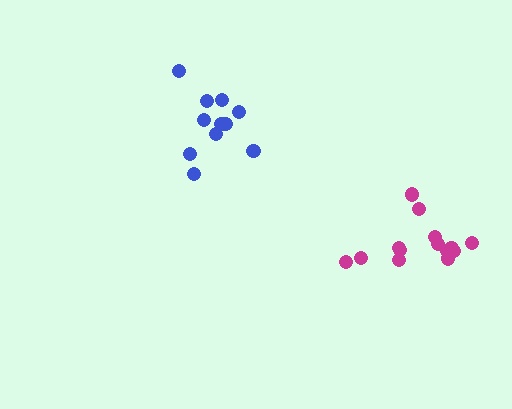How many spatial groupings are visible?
There are 2 spatial groupings.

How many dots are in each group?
Group 1: 11 dots, Group 2: 14 dots (25 total).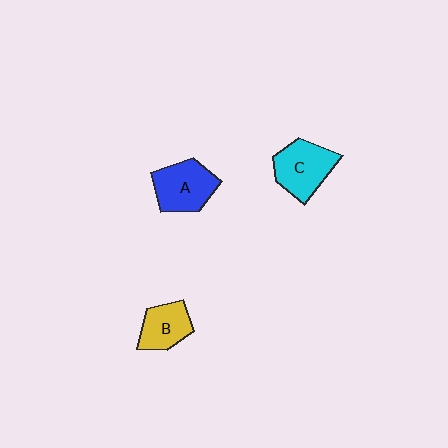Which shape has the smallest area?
Shape B (yellow).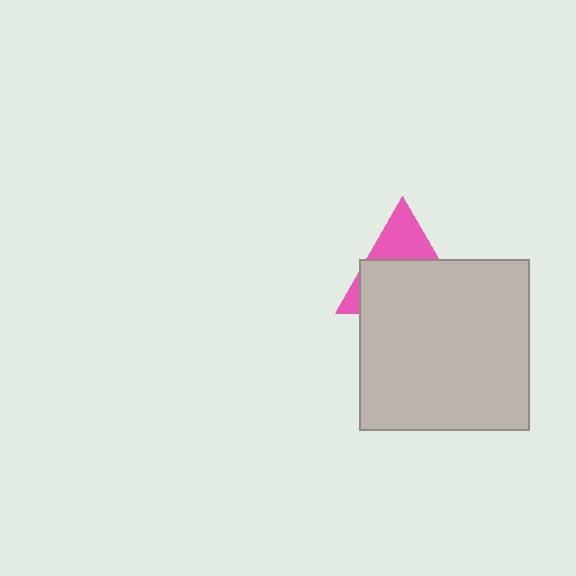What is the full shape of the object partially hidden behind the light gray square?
The partially hidden object is a pink triangle.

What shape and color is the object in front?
The object in front is a light gray square.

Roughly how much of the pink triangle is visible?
A small part of it is visible (roughly 36%).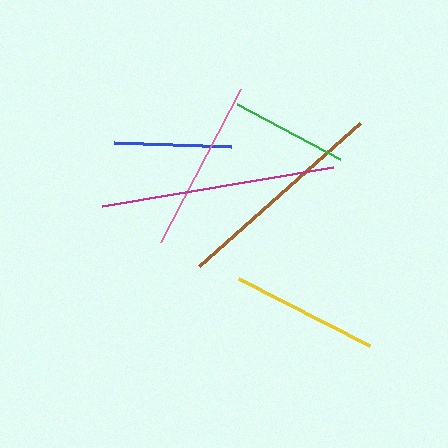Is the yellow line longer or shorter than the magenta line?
The magenta line is longer than the yellow line.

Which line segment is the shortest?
The green line is the shortest at approximately 117 pixels.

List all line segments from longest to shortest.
From longest to shortest: magenta, brown, pink, yellow, blue, green.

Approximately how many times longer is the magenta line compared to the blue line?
The magenta line is approximately 2.0 times the length of the blue line.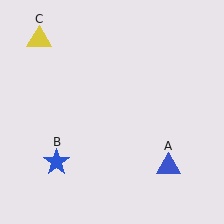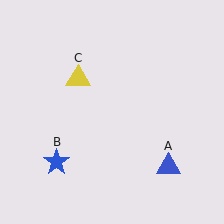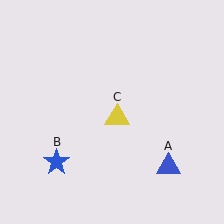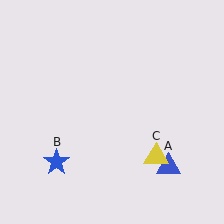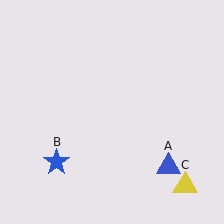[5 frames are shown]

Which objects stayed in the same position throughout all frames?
Blue triangle (object A) and blue star (object B) remained stationary.